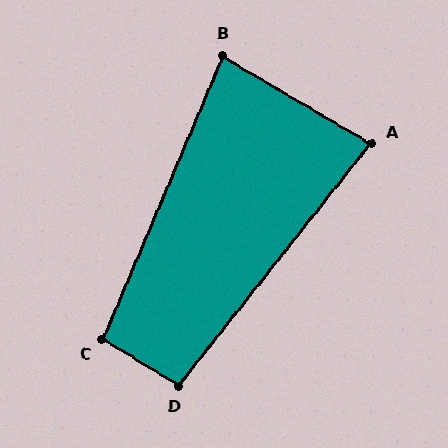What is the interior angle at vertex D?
Approximately 97 degrees (obtuse).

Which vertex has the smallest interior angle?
A, at approximately 82 degrees.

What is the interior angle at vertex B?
Approximately 83 degrees (acute).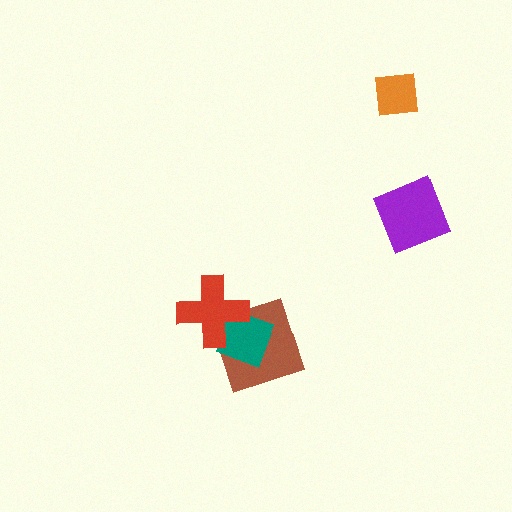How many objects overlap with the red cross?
2 objects overlap with the red cross.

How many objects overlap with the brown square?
2 objects overlap with the brown square.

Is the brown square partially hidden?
Yes, it is partially covered by another shape.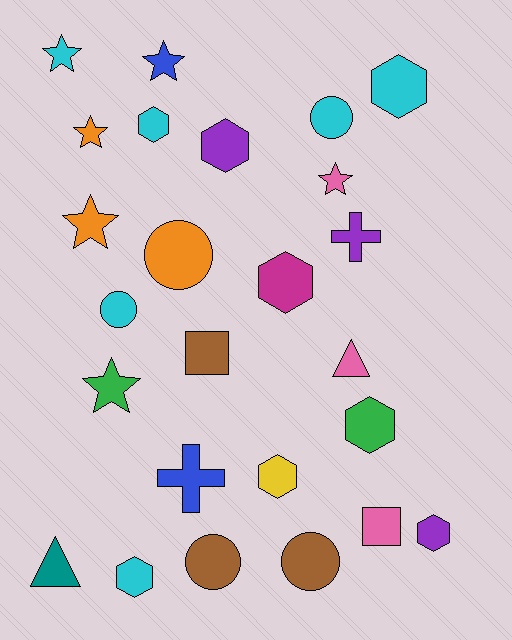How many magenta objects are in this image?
There is 1 magenta object.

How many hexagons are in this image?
There are 8 hexagons.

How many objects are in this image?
There are 25 objects.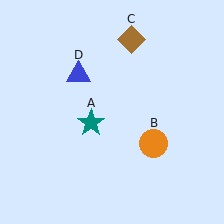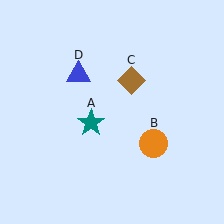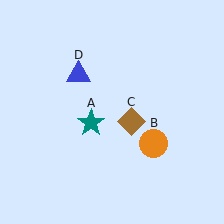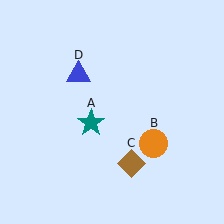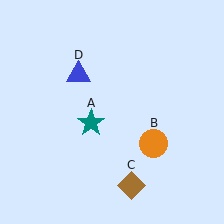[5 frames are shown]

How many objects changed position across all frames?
1 object changed position: brown diamond (object C).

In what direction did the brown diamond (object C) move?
The brown diamond (object C) moved down.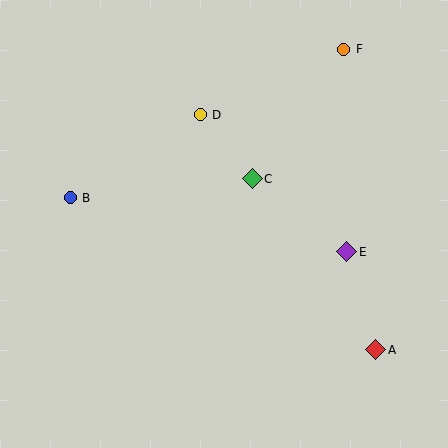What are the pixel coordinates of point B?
Point B is at (70, 198).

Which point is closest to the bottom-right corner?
Point A is closest to the bottom-right corner.